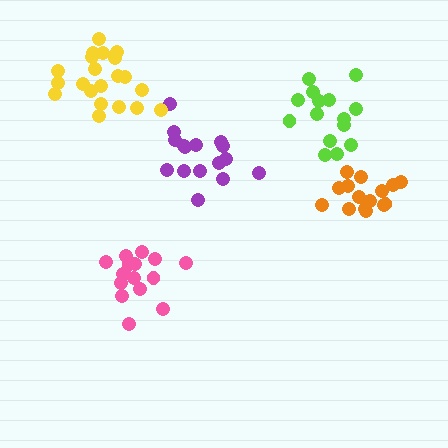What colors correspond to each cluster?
The clusters are colored: pink, purple, lime, orange, yellow.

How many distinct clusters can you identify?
There are 5 distinct clusters.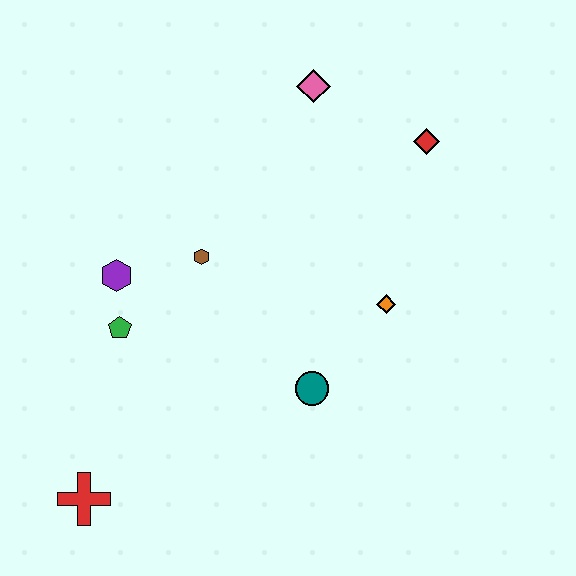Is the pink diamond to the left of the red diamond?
Yes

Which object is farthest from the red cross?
The red diamond is farthest from the red cross.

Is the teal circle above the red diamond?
No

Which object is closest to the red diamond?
The pink diamond is closest to the red diamond.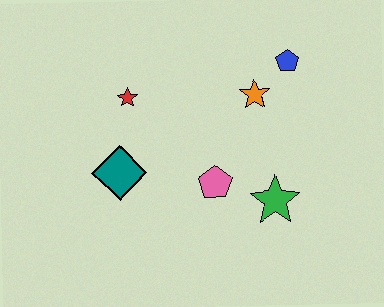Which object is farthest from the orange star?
The teal diamond is farthest from the orange star.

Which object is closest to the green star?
The pink pentagon is closest to the green star.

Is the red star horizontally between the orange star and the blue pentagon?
No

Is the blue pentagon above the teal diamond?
Yes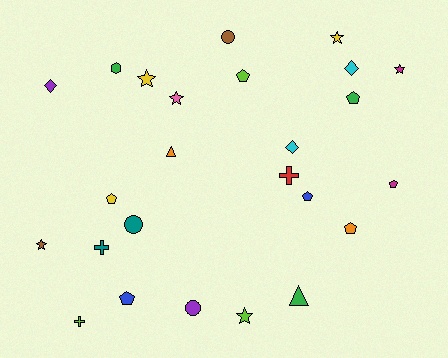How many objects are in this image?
There are 25 objects.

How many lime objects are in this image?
There are 3 lime objects.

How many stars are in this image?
There are 6 stars.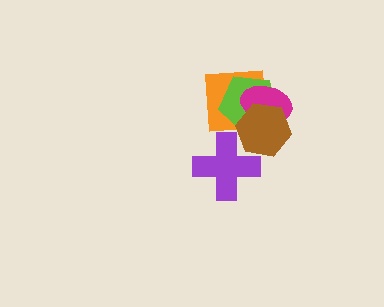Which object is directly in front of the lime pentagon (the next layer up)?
The magenta ellipse is directly in front of the lime pentagon.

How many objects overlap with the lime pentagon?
3 objects overlap with the lime pentagon.